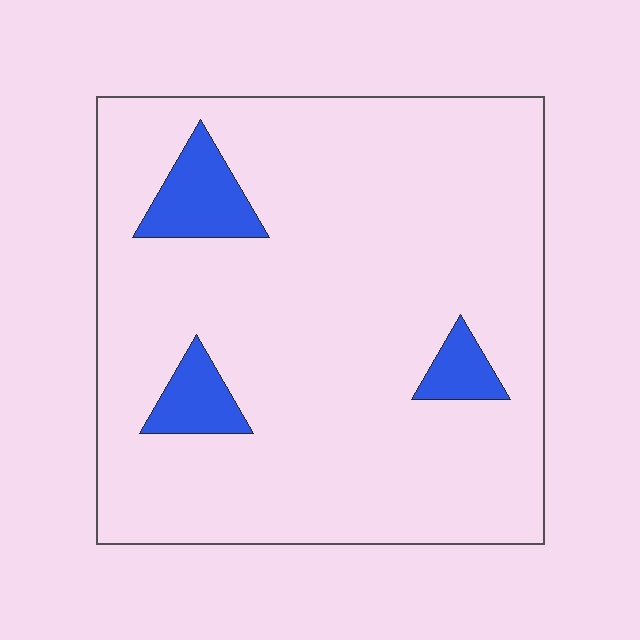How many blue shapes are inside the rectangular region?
3.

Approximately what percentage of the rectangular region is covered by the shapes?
Approximately 10%.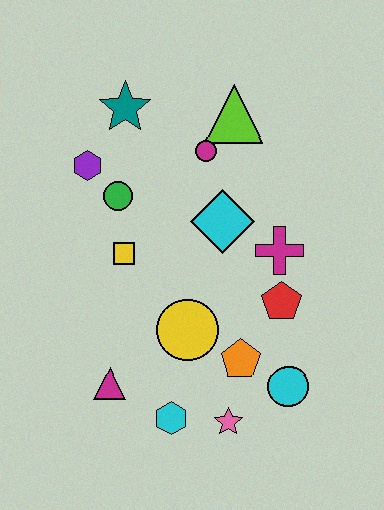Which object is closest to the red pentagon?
The magenta cross is closest to the red pentagon.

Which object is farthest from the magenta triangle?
The lime triangle is farthest from the magenta triangle.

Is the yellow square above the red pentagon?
Yes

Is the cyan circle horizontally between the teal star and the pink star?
No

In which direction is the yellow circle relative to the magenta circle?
The yellow circle is below the magenta circle.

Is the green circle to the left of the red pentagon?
Yes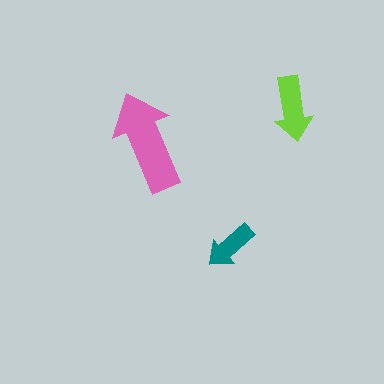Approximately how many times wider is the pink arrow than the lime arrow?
About 1.5 times wider.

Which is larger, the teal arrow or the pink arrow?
The pink one.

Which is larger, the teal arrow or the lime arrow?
The lime one.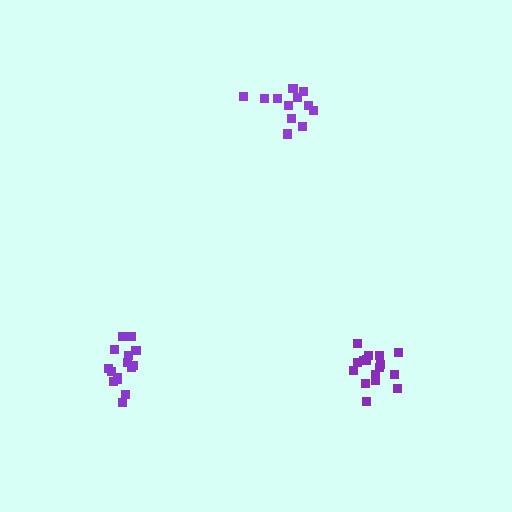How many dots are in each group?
Group 1: 12 dots, Group 2: 15 dots, Group 3: 16 dots (43 total).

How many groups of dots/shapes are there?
There are 3 groups.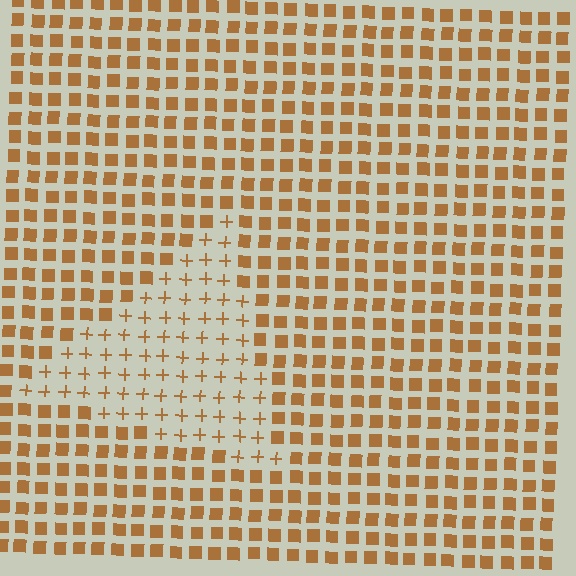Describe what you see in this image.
The image is filled with small brown elements arranged in a uniform grid. A triangle-shaped region contains plus signs, while the surrounding area contains squares. The boundary is defined purely by the change in element shape.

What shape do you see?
I see a triangle.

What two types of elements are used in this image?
The image uses plus signs inside the triangle region and squares outside it.